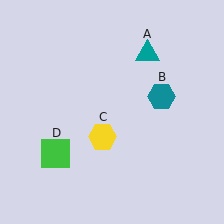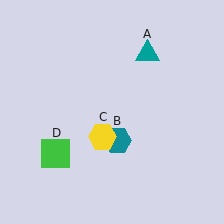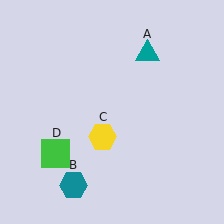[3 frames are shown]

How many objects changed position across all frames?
1 object changed position: teal hexagon (object B).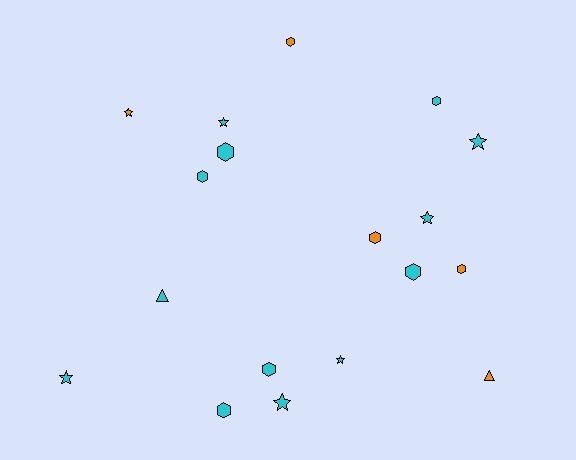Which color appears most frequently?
Cyan, with 13 objects.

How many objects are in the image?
There are 18 objects.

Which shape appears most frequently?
Hexagon, with 9 objects.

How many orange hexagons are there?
There are 3 orange hexagons.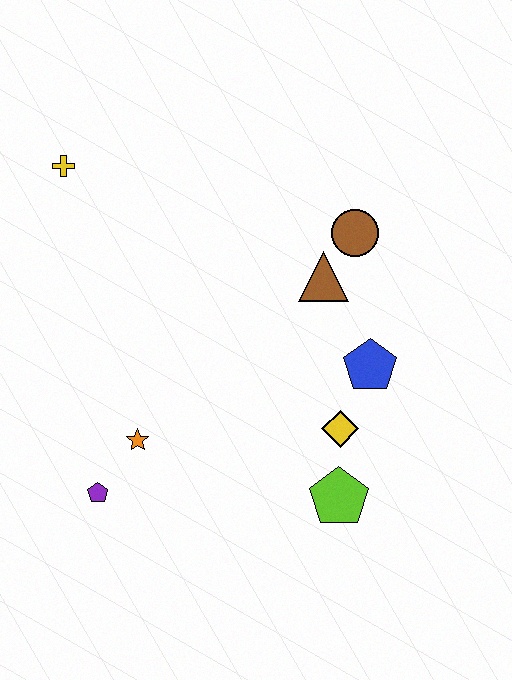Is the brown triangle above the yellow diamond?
Yes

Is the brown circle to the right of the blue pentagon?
No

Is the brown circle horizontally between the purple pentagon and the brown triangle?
No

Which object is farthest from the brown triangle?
The purple pentagon is farthest from the brown triangle.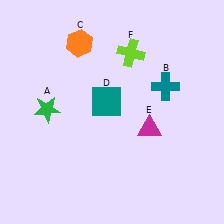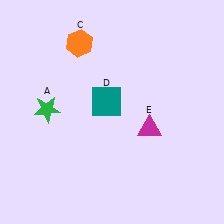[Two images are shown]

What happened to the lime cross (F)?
The lime cross (F) was removed in Image 2. It was in the top-right area of Image 1.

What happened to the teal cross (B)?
The teal cross (B) was removed in Image 2. It was in the top-right area of Image 1.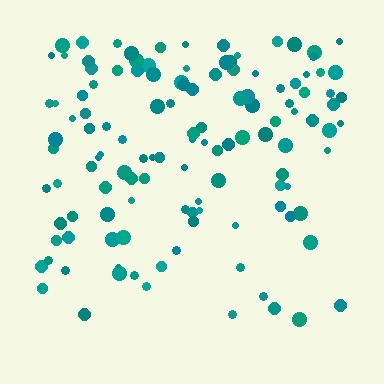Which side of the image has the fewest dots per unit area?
The bottom.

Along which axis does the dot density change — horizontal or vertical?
Vertical.